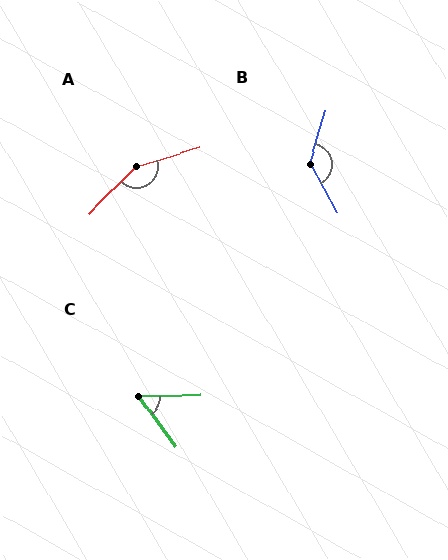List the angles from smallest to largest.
C (55°), B (134°), A (151°).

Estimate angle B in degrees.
Approximately 134 degrees.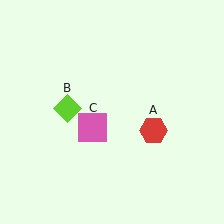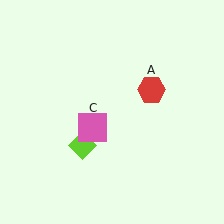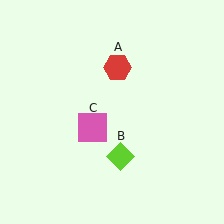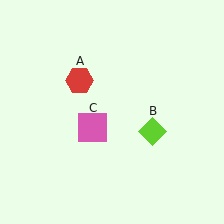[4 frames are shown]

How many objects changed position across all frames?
2 objects changed position: red hexagon (object A), lime diamond (object B).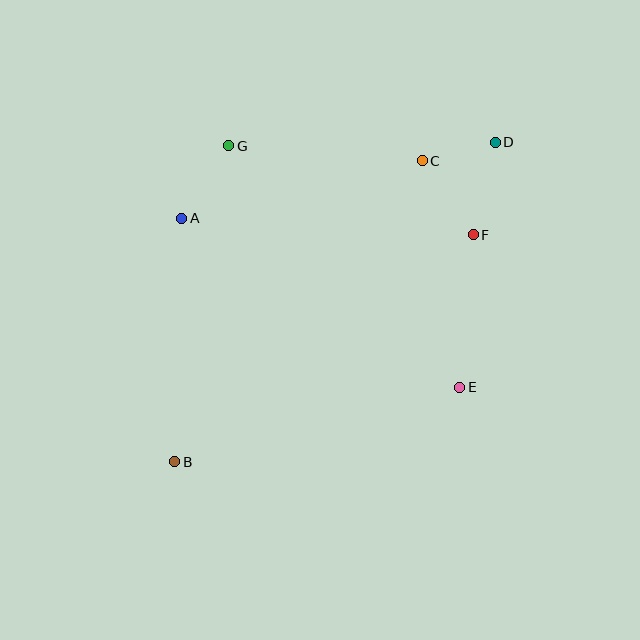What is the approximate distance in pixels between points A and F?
The distance between A and F is approximately 292 pixels.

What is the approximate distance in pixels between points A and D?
The distance between A and D is approximately 323 pixels.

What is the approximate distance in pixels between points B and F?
The distance between B and F is approximately 375 pixels.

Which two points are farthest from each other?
Points B and D are farthest from each other.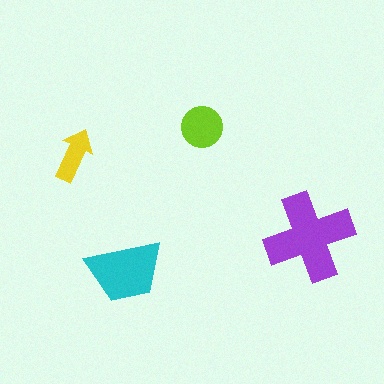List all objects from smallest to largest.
The yellow arrow, the lime circle, the cyan trapezoid, the purple cross.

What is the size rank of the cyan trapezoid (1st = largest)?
2nd.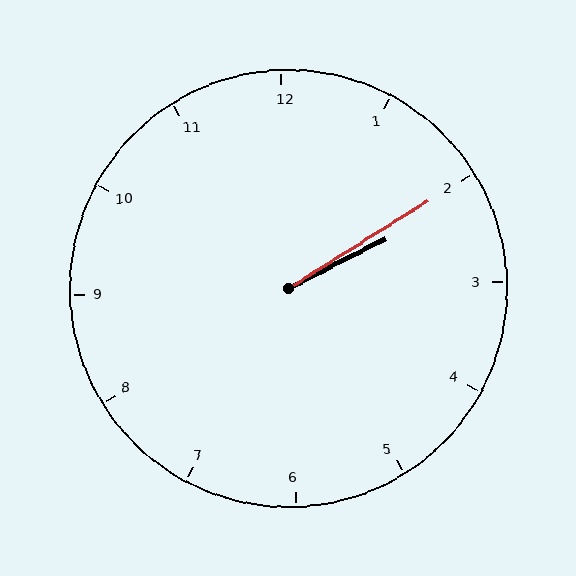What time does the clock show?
2:10.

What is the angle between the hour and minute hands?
Approximately 5 degrees.